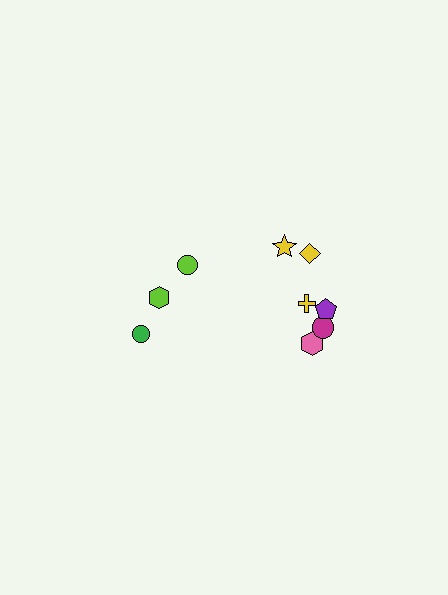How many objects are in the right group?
There are 6 objects.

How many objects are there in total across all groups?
There are 9 objects.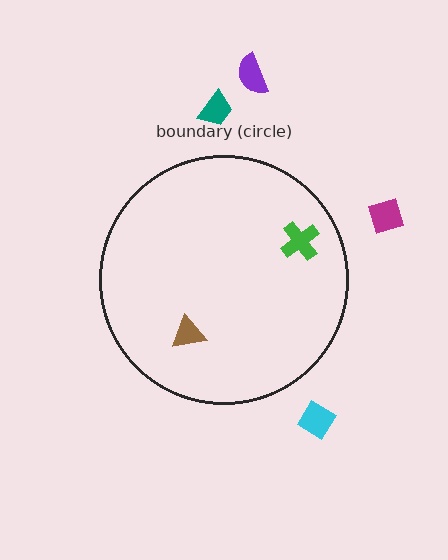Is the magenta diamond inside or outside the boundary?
Outside.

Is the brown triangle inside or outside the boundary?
Inside.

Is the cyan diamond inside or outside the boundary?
Outside.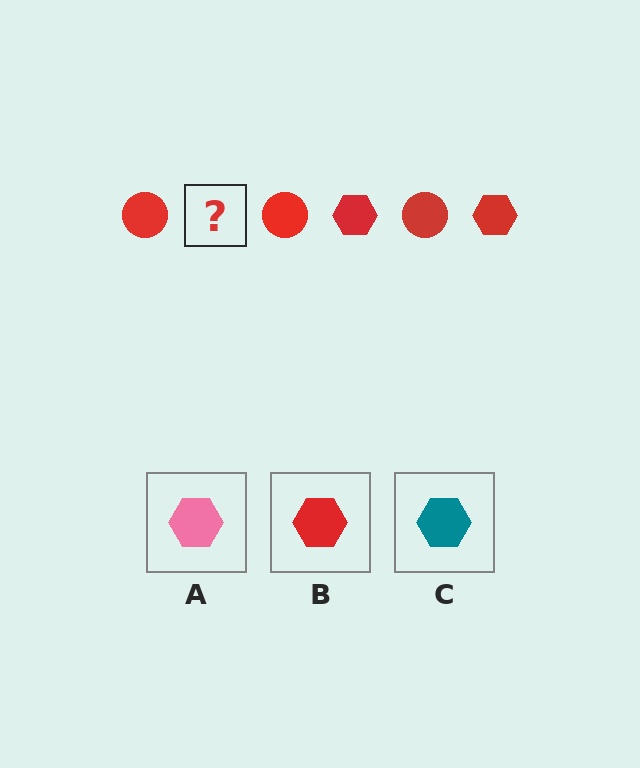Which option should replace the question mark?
Option B.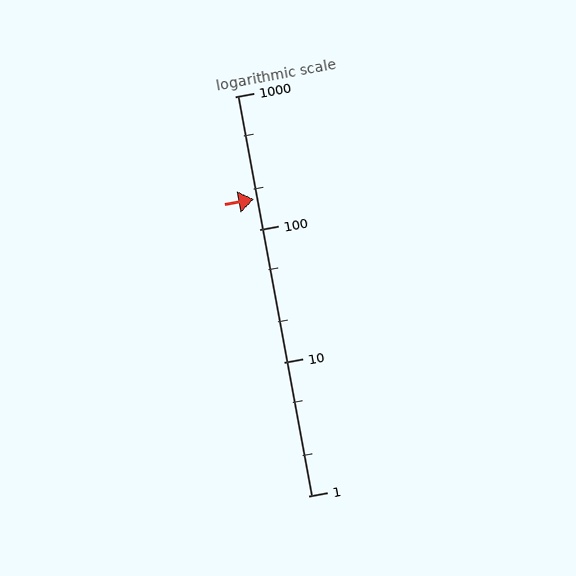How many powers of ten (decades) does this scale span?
The scale spans 3 decades, from 1 to 1000.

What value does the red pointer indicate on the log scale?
The pointer indicates approximately 170.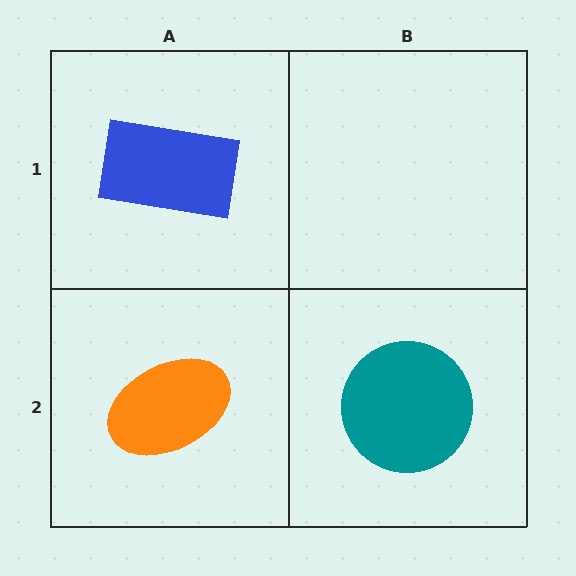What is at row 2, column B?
A teal circle.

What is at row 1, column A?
A blue rectangle.